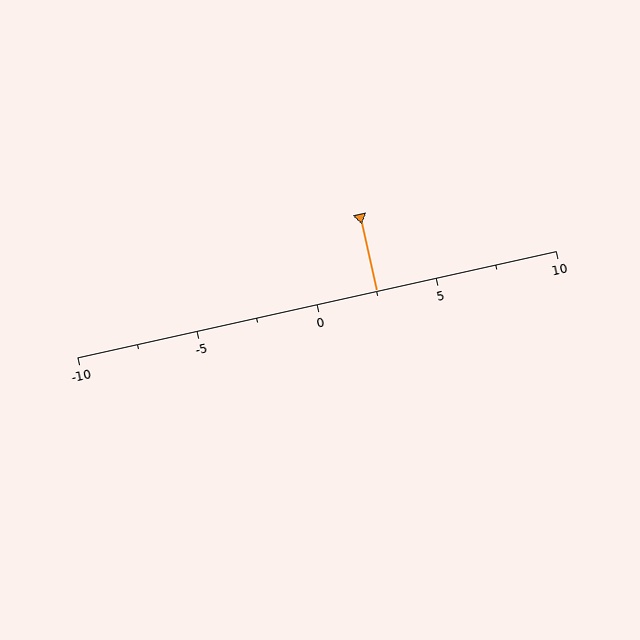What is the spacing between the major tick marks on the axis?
The major ticks are spaced 5 apart.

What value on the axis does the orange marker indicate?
The marker indicates approximately 2.5.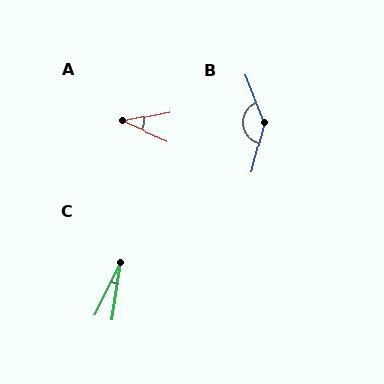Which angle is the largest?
B, at approximately 145 degrees.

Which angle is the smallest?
C, at approximately 18 degrees.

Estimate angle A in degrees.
Approximately 35 degrees.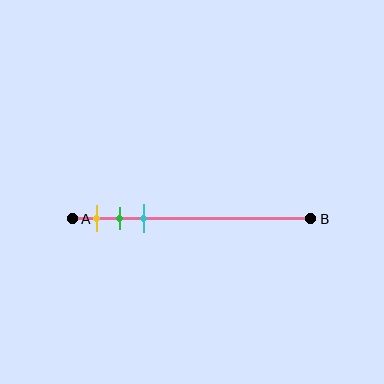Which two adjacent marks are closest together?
The green and cyan marks are the closest adjacent pair.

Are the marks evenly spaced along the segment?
Yes, the marks are approximately evenly spaced.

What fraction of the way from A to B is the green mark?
The green mark is approximately 20% (0.2) of the way from A to B.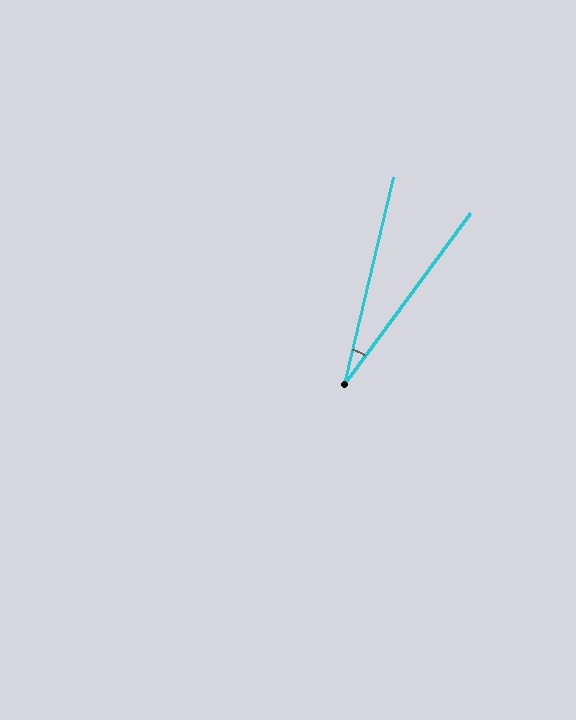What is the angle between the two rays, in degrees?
Approximately 23 degrees.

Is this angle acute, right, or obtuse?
It is acute.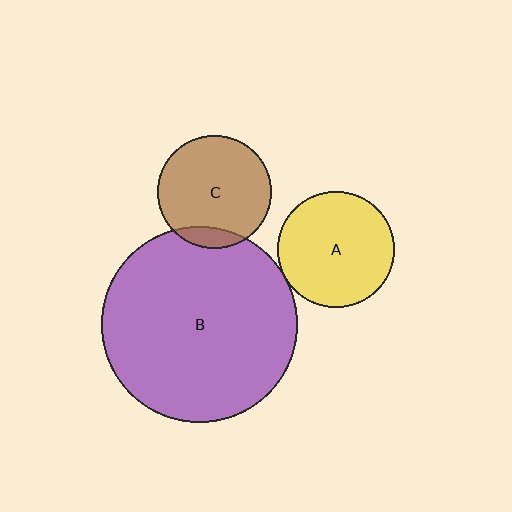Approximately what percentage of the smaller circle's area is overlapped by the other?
Approximately 5%.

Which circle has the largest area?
Circle B (purple).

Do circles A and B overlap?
Yes.